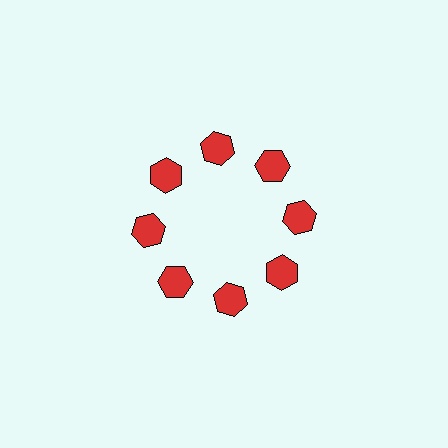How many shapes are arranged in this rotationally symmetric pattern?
There are 8 shapes, arranged in 8 groups of 1.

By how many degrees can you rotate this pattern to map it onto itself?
The pattern maps onto itself every 45 degrees of rotation.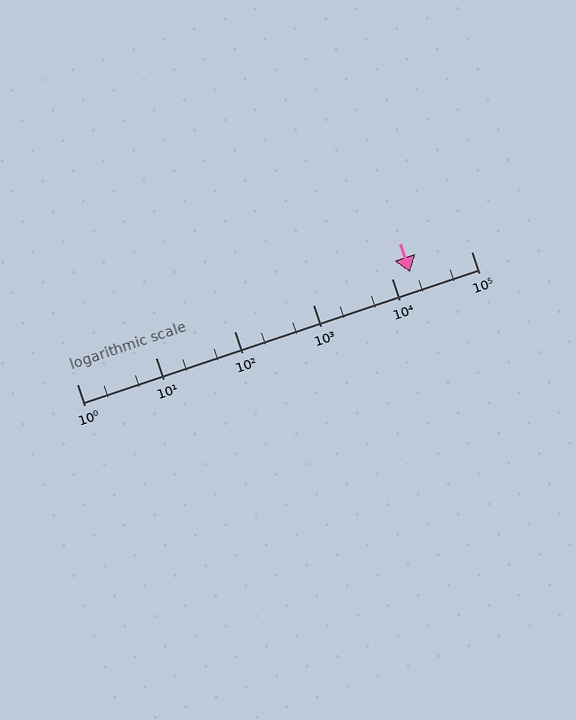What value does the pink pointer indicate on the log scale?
The pointer indicates approximately 17000.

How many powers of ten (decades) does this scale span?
The scale spans 5 decades, from 1 to 100000.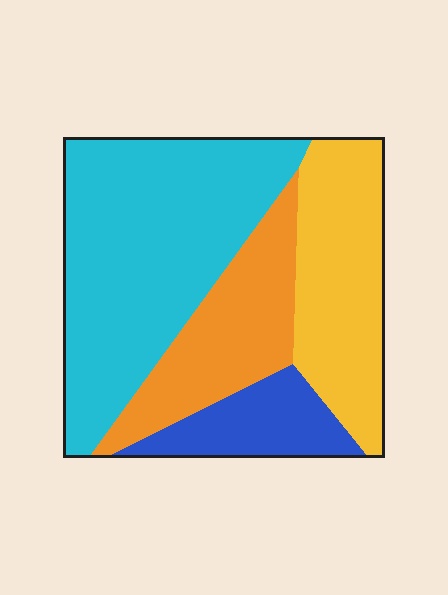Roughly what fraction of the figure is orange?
Orange covers around 20% of the figure.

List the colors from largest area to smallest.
From largest to smallest: cyan, yellow, orange, blue.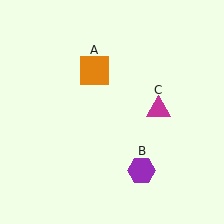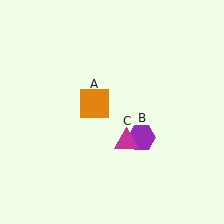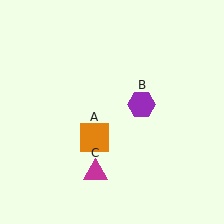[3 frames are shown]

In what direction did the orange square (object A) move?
The orange square (object A) moved down.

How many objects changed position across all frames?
3 objects changed position: orange square (object A), purple hexagon (object B), magenta triangle (object C).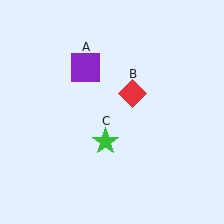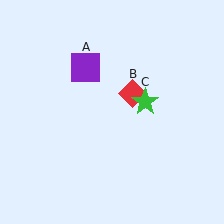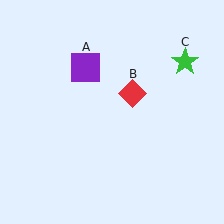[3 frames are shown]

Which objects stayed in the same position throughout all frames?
Purple square (object A) and red diamond (object B) remained stationary.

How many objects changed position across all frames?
1 object changed position: green star (object C).